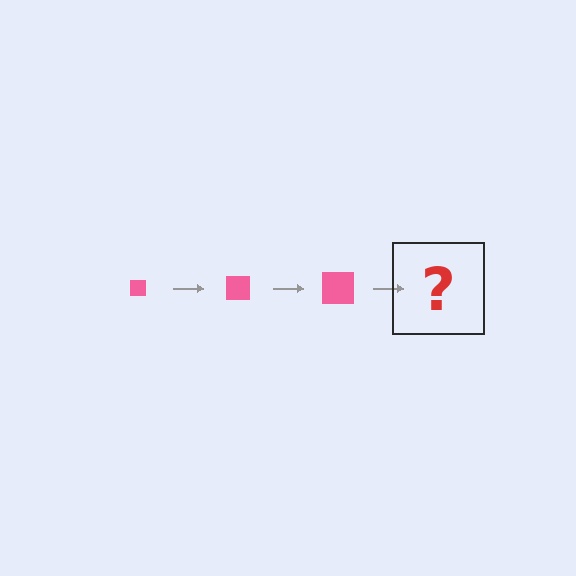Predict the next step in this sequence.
The next step is a pink square, larger than the previous one.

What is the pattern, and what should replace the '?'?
The pattern is that the square gets progressively larger each step. The '?' should be a pink square, larger than the previous one.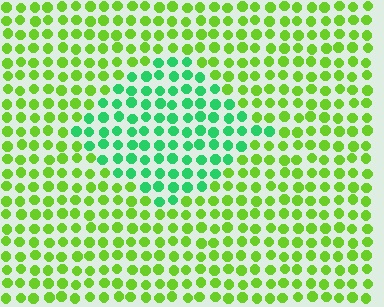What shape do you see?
I see a diamond.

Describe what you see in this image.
The image is filled with small lime elements in a uniform arrangement. A diamond-shaped region is visible where the elements are tinted to a slightly different hue, forming a subtle color boundary.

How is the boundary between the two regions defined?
The boundary is defined purely by a slight shift in hue (about 47 degrees). Spacing, size, and orientation are identical on both sides.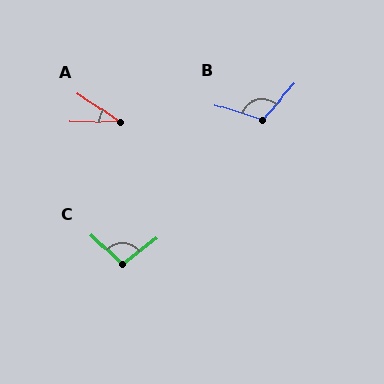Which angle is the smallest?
A, at approximately 34 degrees.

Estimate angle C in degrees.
Approximately 99 degrees.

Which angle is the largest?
B, at approximately 114 degrees.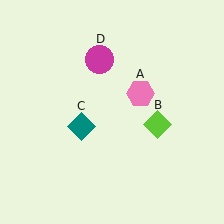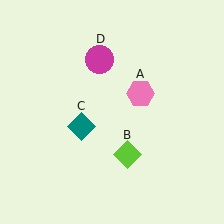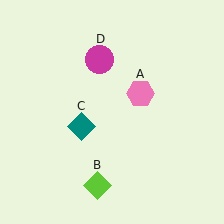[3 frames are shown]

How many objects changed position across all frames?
1 object changed position: lime diamond (object B).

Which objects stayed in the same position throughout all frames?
Pink hexagon (object A) and teal diamond (object C) and magenta circle (object D) remained stationary.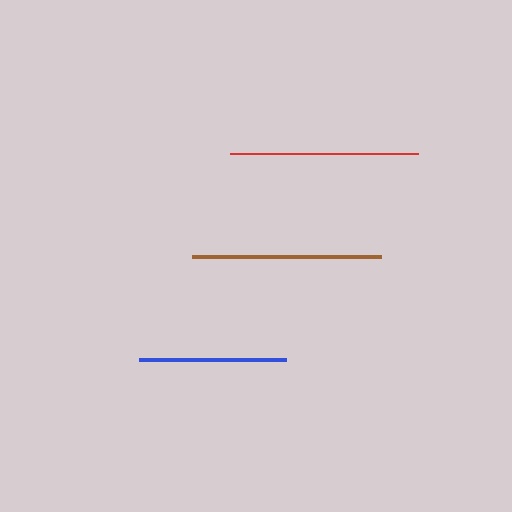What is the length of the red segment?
The red segment is approximately 188 pixels long.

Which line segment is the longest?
The brown line is the longest at approximately 188 pixels.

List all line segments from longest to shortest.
From longest to shortest: brown, red, blue.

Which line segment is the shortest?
The blue line is the shortest at approximately 148 pixels.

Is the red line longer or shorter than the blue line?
The red line is longer than the blue line.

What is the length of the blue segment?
The blue segment is approximately 148 pixels long.